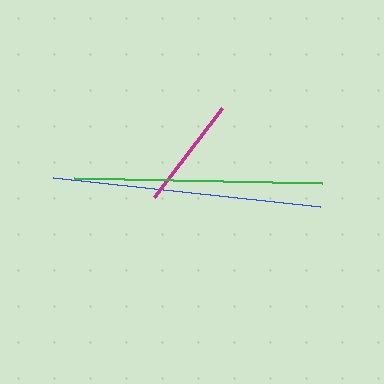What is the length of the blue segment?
The blue segment is approximately 269 pixels long.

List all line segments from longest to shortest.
From longest to shortest: blue, green, magenta.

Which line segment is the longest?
The blue line is the longest at approximately 269 pixels.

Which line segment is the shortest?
The magenta line is the shortest at approximately 112 pixels.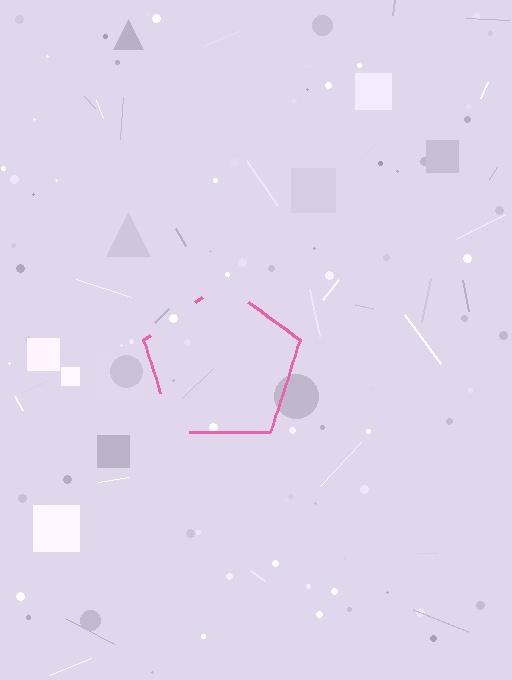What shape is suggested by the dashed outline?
The dashed outline suggests a pentagon.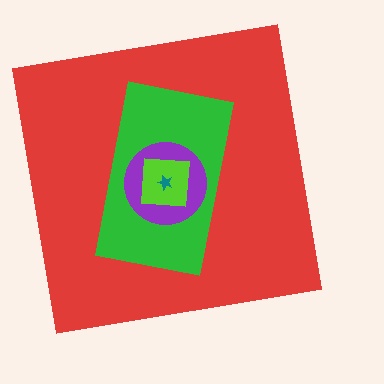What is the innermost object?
The teal star.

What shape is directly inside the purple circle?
The lime square.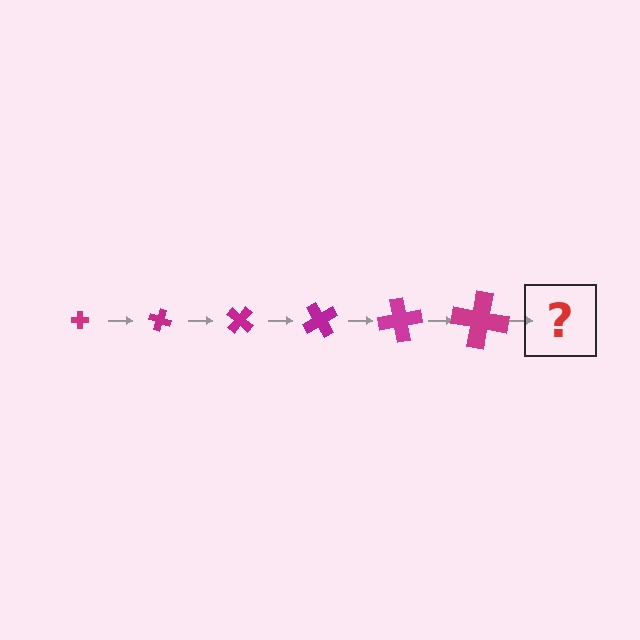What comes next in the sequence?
The next element should be a cross, larger than the previous one and rotated 120 degrees from the start.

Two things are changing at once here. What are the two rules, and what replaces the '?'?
The two rules are that the cross grows larger each step and it rotates 20 degrees each step. The '?' should be a cross, larger than the previous one and rotated 120 degrees from the start.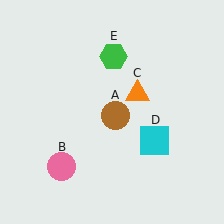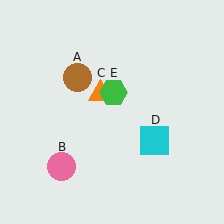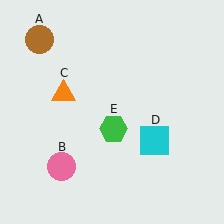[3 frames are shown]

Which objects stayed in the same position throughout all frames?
Pink circle (object B) and cyan square (object D) remained stationary.